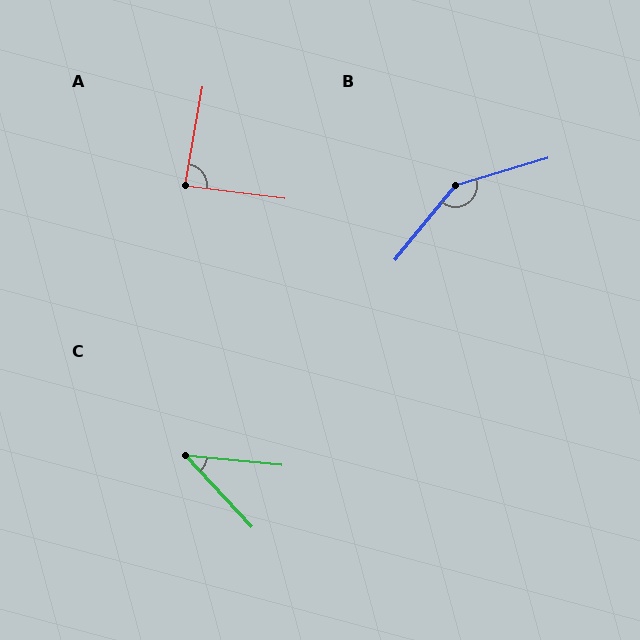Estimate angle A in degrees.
Approximately 87 degrees.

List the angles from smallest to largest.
C (41°), A (87°), B (145°).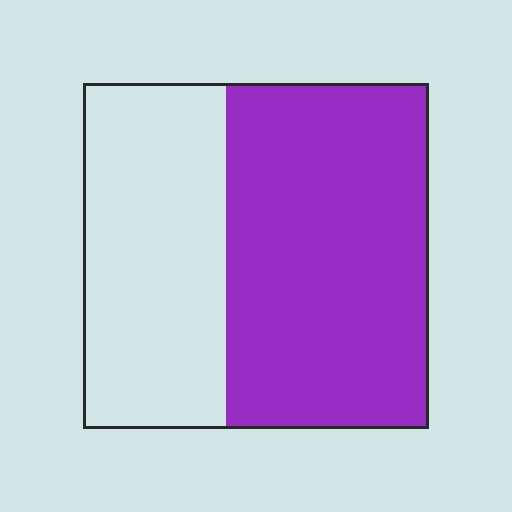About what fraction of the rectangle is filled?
About three fifths (3/5).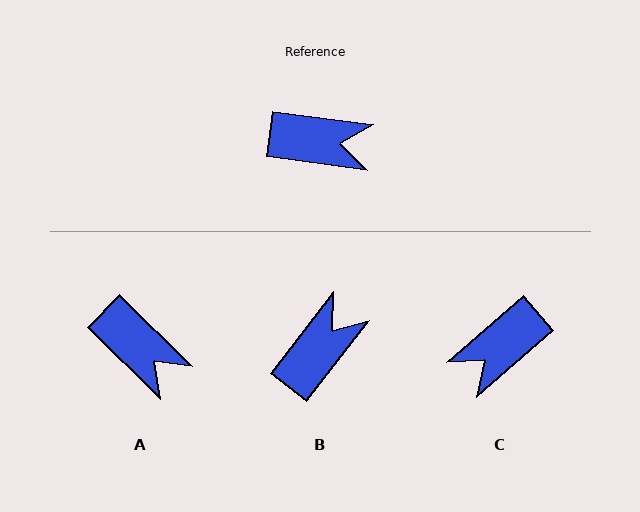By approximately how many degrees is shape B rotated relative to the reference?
Approximately 60 degrees counter-clockwise.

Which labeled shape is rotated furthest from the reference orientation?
C, about 131 degrees away.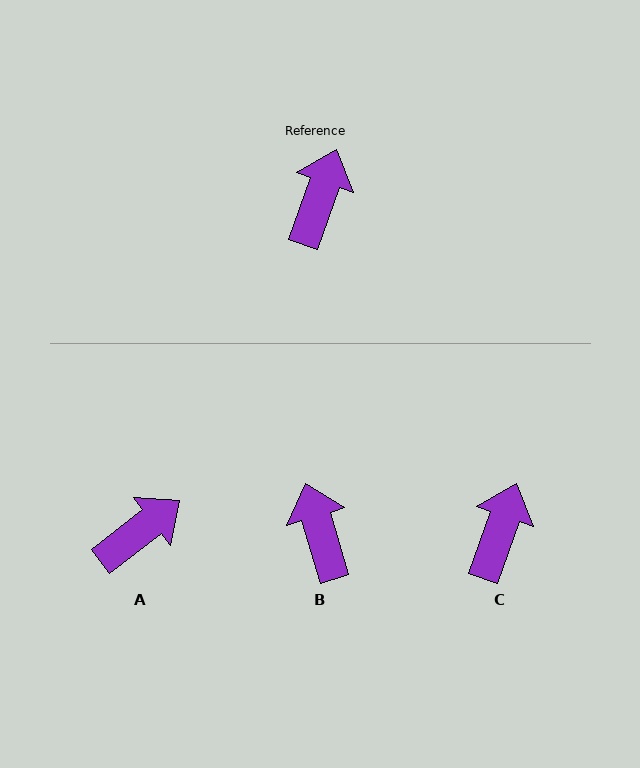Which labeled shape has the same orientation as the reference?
C.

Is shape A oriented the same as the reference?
No, it is off by about 33 degrees.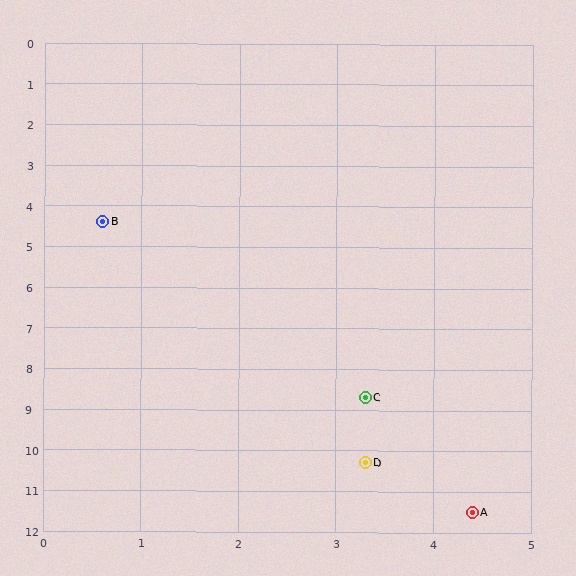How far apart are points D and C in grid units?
Points D and C are about 1.6 grid units apart.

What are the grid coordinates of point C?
Point C is at approximately (3.3, 8.7).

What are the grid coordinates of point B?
Point B is at approximately (0.6, 4.4).